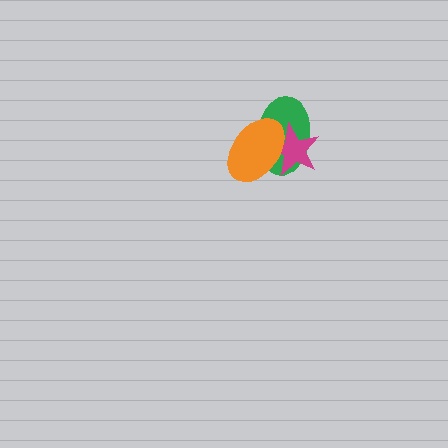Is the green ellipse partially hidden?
Yes, it is partially covered by another shape.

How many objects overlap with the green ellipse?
2 objects overlap with the green ellipse.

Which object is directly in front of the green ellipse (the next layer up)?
The magenta star is directly in front of the green ellipse.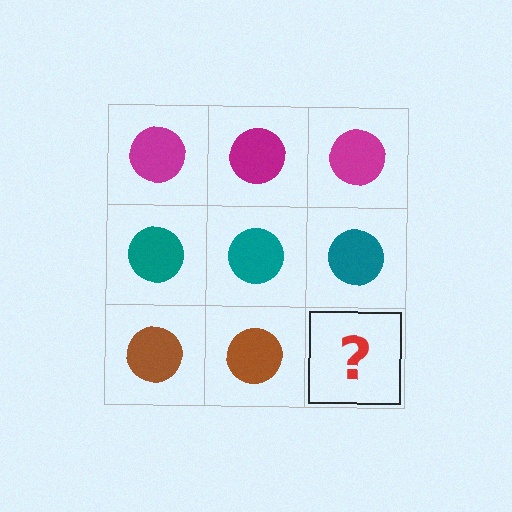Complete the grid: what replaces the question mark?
The question mark should be replaced with a brown circle.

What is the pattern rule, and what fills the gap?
The rule is that each row has a consistent color. The gap should be filled with a brown circle.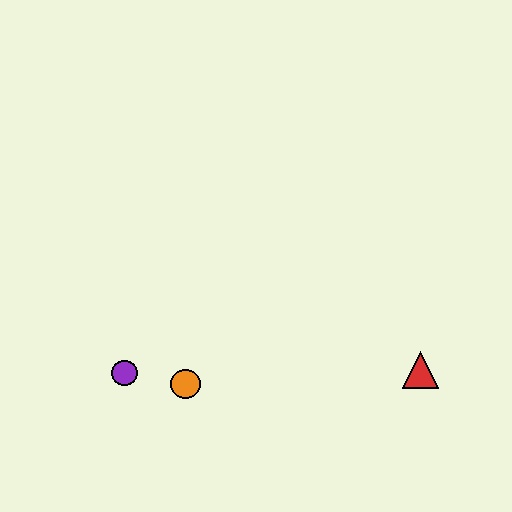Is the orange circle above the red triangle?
No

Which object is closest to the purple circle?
The orange circle is closest to the purple circle.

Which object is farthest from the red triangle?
The purple circle is farthest from the red triangle.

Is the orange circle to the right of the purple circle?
Yes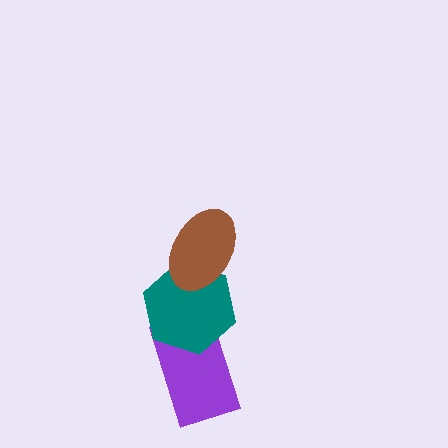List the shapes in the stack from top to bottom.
From top to bottom: the brown ellipse, the teal hexagon, the purple rectangle.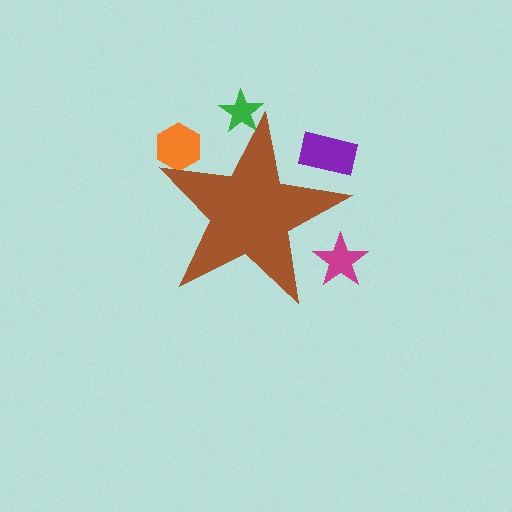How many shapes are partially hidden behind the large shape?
4 shapes are partially hidden.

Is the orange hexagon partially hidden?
Yes, the orange hexagon is partially hidden behind the brown star.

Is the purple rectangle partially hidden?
Yes, the purple rectangle is partially hidden behind the brown star.